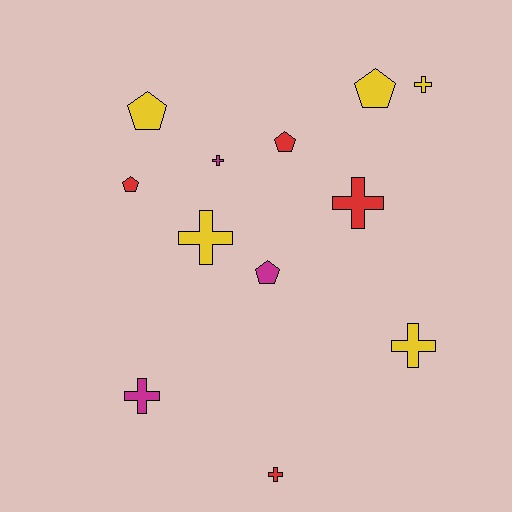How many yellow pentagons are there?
There are 2 yellow pentagons.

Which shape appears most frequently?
Cross, with 7 objects.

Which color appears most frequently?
Yellow, with 5 objects.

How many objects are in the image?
There are 12 objects.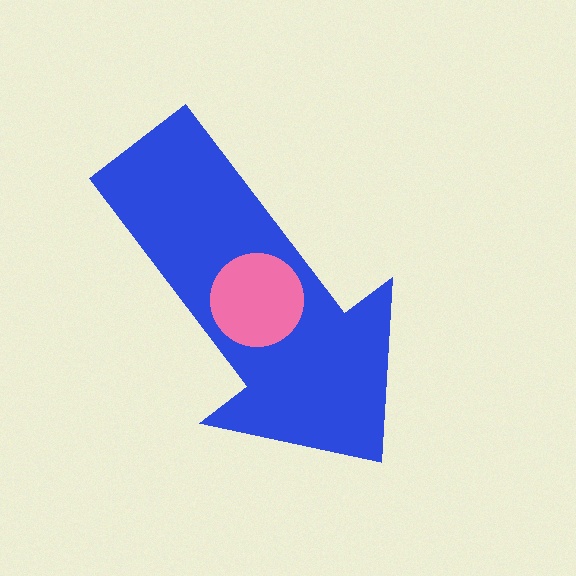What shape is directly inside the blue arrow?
The pink circle.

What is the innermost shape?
The pink circle.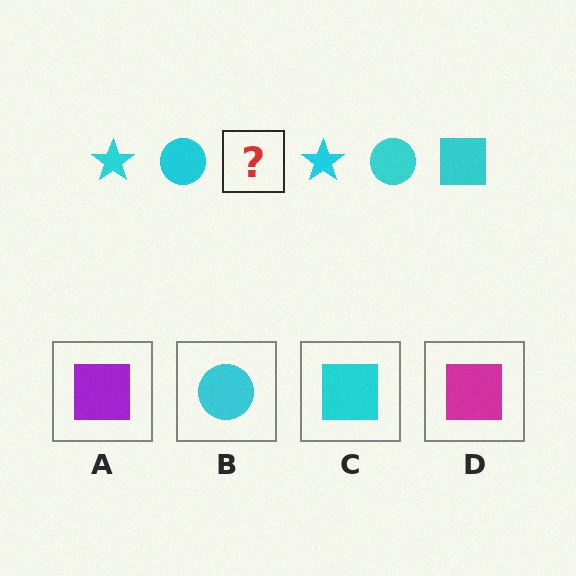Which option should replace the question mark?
Option C.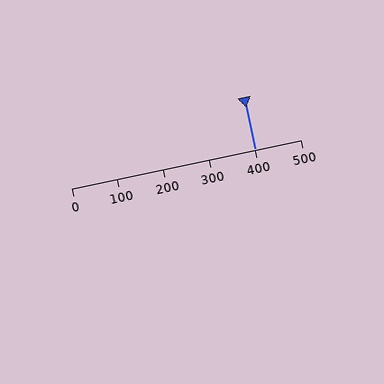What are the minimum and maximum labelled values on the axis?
The axis runs from 0 to 500.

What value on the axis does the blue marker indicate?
The marker indicates approximately 400.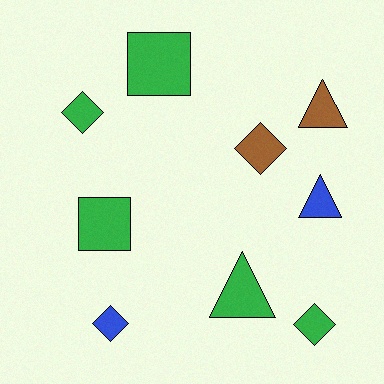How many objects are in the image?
There are 9 objects.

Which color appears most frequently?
Green, with 5 objects.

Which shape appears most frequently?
Diamond, with 4 objects.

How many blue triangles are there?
There is 1 blue triangle.